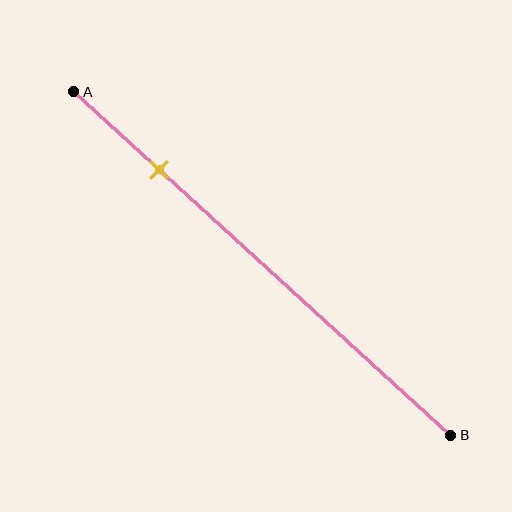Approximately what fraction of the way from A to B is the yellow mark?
The yellow mark is approximately 25% of the way from A to B.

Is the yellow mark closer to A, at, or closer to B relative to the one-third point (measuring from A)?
The yellow mark is closer to point A than the one-third point of segment AB.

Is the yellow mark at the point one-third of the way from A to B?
No, the mark is at about 25% from A, not at the 33% one-third point.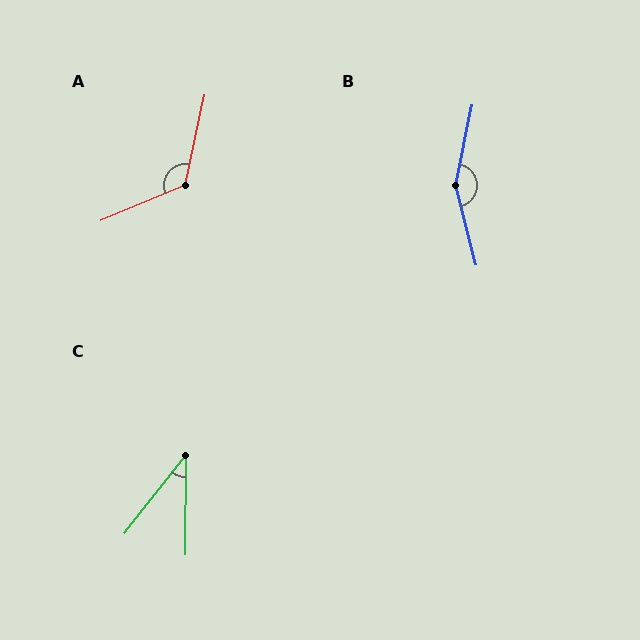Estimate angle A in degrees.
Approximately 125 degrees.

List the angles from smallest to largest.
C (38°), A (125°), B (154°).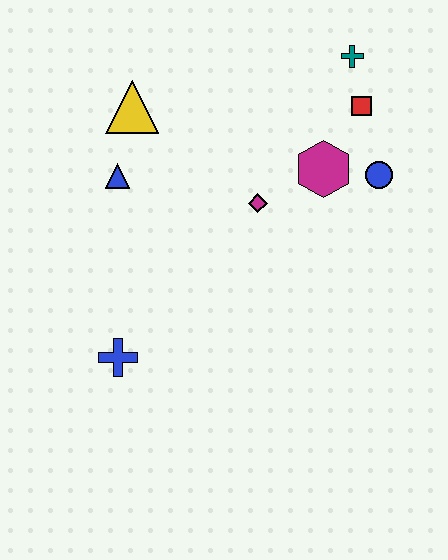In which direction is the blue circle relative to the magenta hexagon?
The blue circle is to the right of the magenta hexagon.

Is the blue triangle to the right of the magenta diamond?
No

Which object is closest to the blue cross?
The blue triangle is closest to the blue cross.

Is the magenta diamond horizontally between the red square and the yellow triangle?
Yes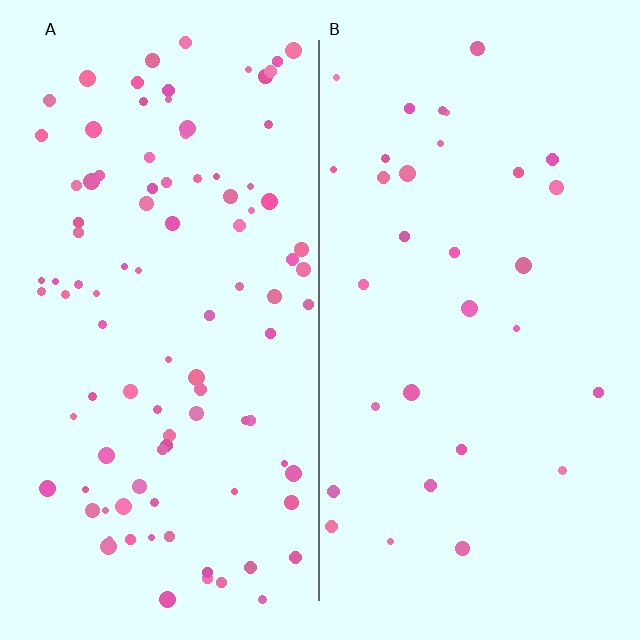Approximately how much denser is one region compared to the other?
Approximately 3.1× — region A over region B.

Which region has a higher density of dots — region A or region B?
A (the left).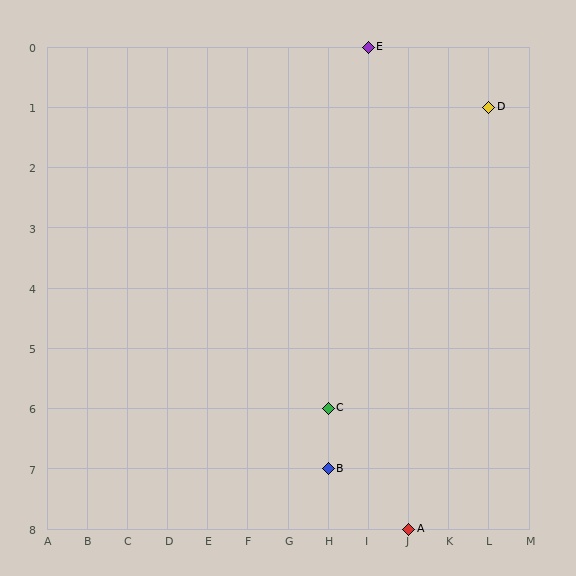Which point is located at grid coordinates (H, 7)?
Point B is at (H, 7).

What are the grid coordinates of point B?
Point B is at grid coordinates (H, 7).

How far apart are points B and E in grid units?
Points B and E are 1 column and 7 rows apart (about 7.1 grid units diagonally).